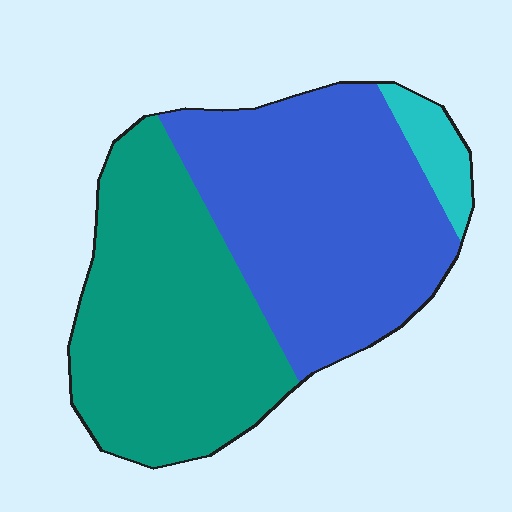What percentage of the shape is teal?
Teal covers around 45% of the shape.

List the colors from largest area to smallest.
From largest to smallest: blue, teal, cyan.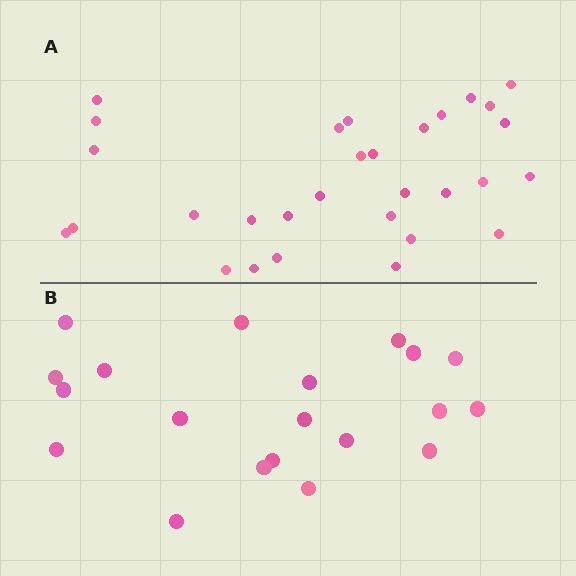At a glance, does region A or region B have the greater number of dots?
Region A (the top region) has more dots.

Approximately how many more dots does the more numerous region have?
Region A has roughly 10 or so more dots than region B.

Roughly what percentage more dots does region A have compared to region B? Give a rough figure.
About 50% more.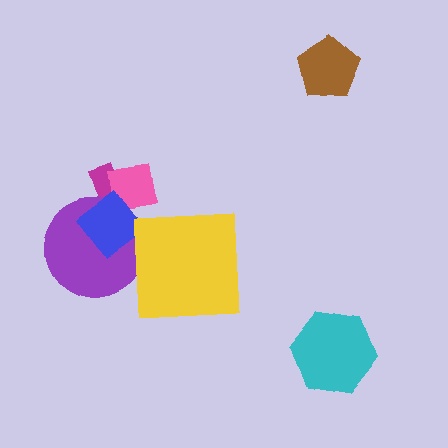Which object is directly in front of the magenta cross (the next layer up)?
The pink square is directly in front of the magenta cross.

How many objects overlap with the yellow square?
0 objects overlap with the yellow square.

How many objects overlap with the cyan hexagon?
0 objects overlap with the cyan hexagon.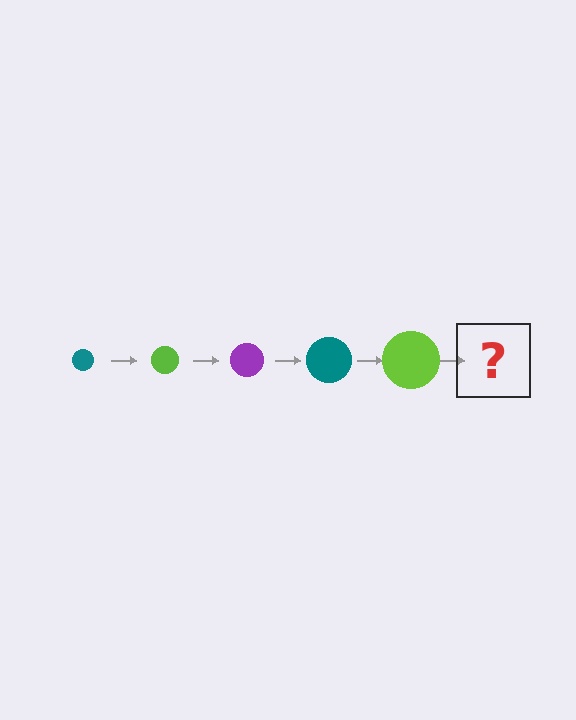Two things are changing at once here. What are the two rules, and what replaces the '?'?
The two rules are that the circle grows larger each step and the color cycles through teal, lime, and purple. The '?' should be a purple circle, larger than the previous one.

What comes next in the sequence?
The next element should be a purple circle, larger than the previous one.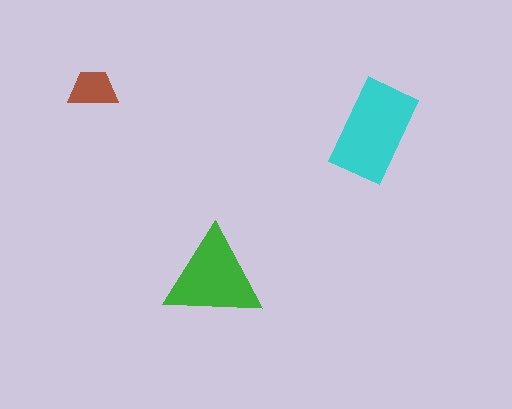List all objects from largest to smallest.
The cyan rectangle, the green triangle, the brown trapezoid.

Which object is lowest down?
The green triangle is bottommost.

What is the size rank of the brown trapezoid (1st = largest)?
3rd.